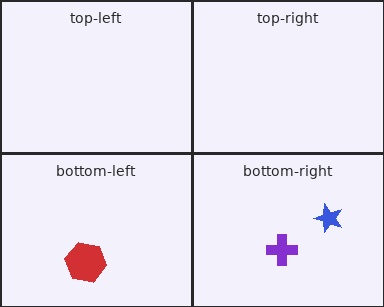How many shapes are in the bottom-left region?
1.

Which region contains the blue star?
The bottom-right region.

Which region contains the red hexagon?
The bottom-left region.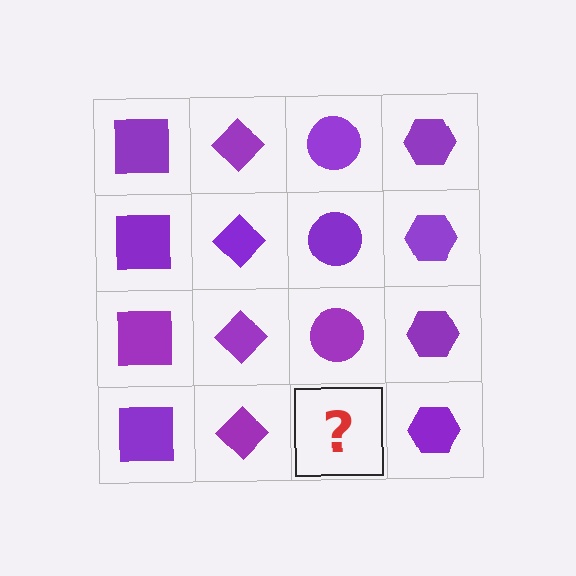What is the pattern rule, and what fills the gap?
The rule is that each column has a consistent shape. The gap should be filled with a purple circle.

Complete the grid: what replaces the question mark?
The question mark should be replaced with a purple circle.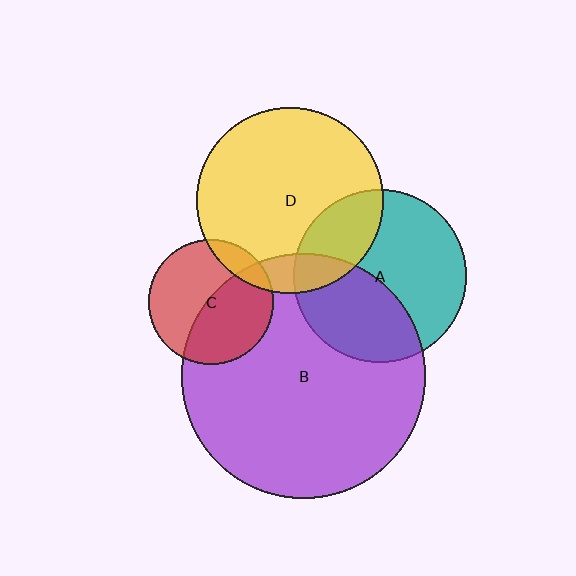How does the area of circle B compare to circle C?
Approximately 3.8 times.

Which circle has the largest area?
Circle B (purple).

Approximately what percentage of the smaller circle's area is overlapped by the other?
Approximately 25%.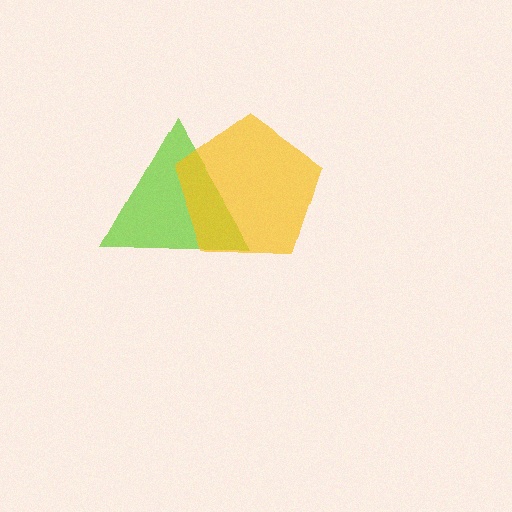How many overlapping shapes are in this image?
There are 2 overlapping shapes in the image.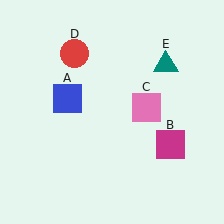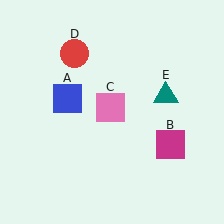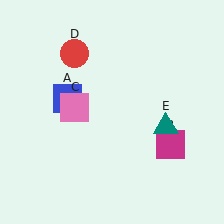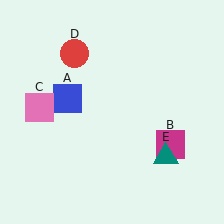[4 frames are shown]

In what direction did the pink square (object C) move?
The pink square (object C) moved left.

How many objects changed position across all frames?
2 objects changed position: pink square (object C), teal triangle (object E).